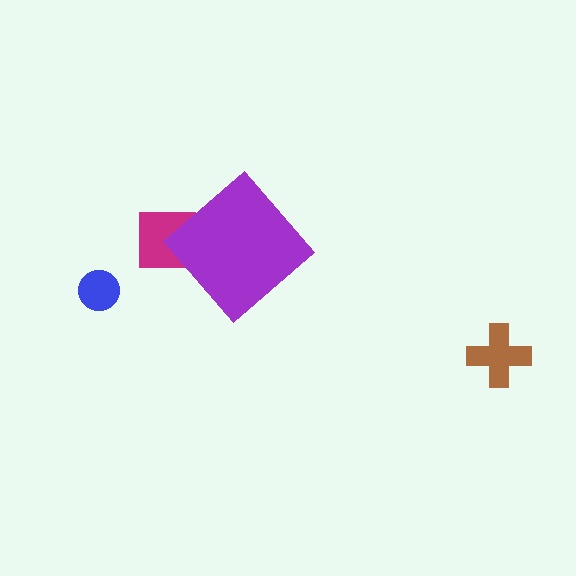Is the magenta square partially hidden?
Yes, the magenta square is partially hidden behind the purple diamond.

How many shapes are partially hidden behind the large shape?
1 shape is partially hidden.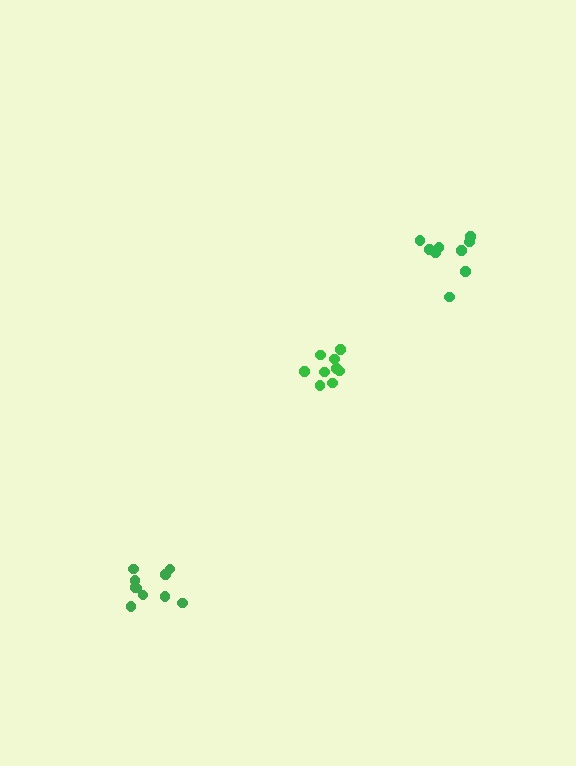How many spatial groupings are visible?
There are 3 spatial groupings.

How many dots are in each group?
Group 1: 10 dots, Group 2: 9 dots, Group 3: 9 dots (28 total).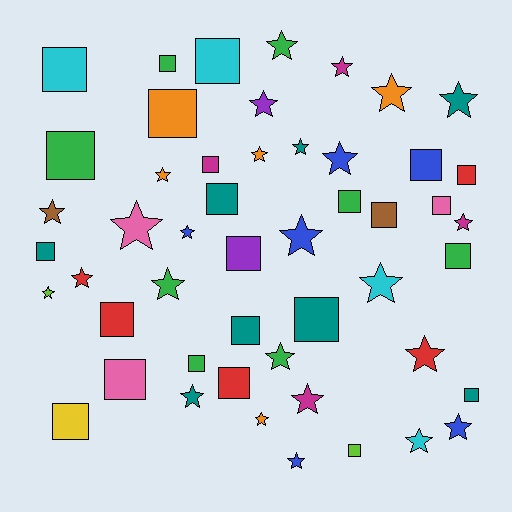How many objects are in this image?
There are 50 objects.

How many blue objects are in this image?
There are 6 blue objects.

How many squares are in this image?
There are 24 squares.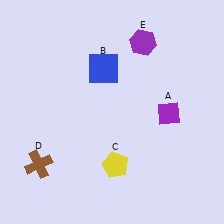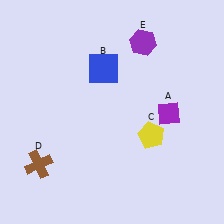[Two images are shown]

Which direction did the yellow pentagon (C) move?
The yellow pentagon (C) moved right.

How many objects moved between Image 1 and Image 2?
1 object moved between the two images.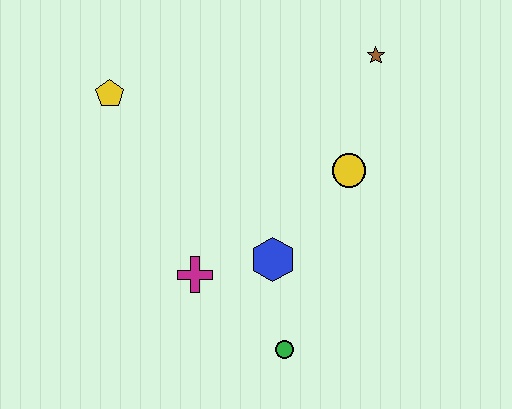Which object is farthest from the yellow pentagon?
The green circle is farthest from the yellow pentagon.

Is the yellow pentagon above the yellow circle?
Yes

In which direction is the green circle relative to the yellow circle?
The green circle is below the yellow circle.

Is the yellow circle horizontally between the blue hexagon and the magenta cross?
No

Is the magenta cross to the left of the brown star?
Yes